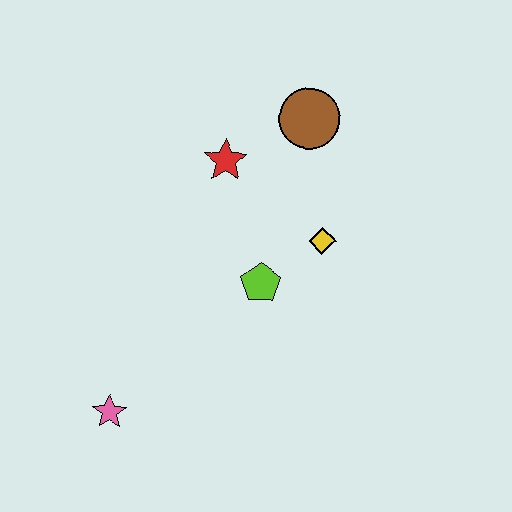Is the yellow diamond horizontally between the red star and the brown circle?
No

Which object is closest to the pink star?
The lime pentagon is closest to the pink star.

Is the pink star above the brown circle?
No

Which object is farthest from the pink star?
The brown circle is farthest from the pink star.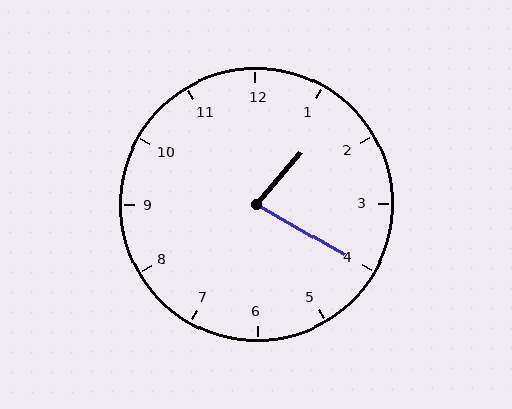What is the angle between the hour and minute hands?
Approximately 80 degrees.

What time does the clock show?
1:20.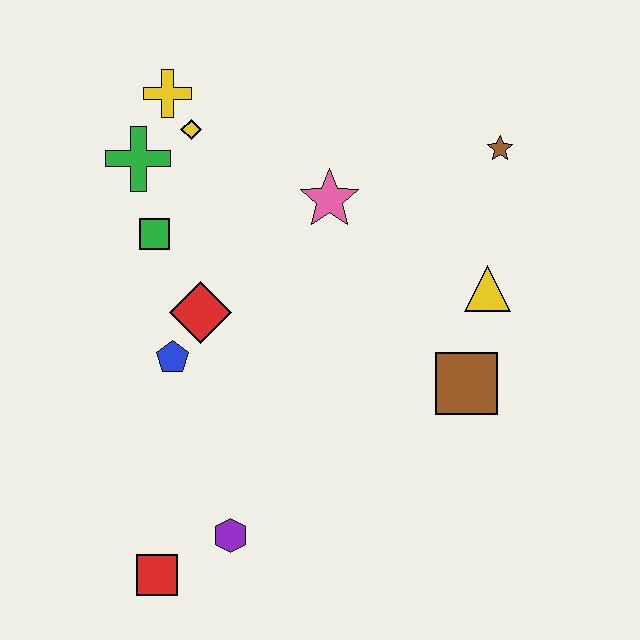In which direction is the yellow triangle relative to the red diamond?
The yellow triangle is to the right of the red diamond.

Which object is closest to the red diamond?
The blue pentagon is closest to the red diamond.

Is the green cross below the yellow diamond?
Yes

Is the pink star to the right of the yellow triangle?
No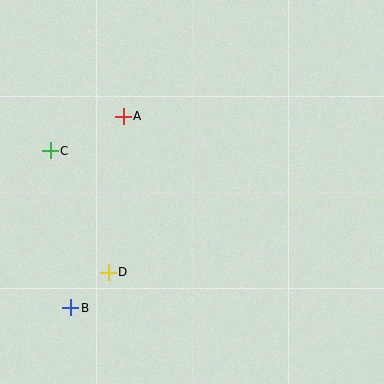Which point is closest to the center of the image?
Point A at (123, 116) is closest to the center.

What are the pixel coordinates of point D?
Point D is at (108, 272).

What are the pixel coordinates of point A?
Point A is at (123, 116).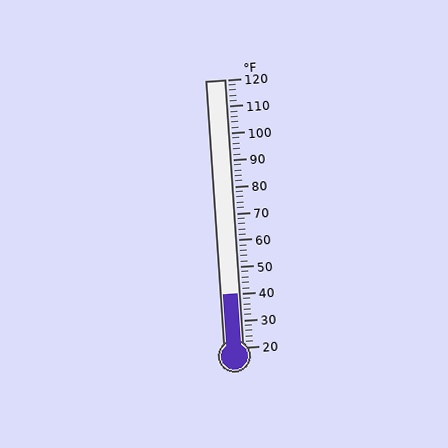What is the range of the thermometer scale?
The thermometer scale ranges from 20°F to 120°F.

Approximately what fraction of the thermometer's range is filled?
The thermometer is filled to approximately 20% of its range.